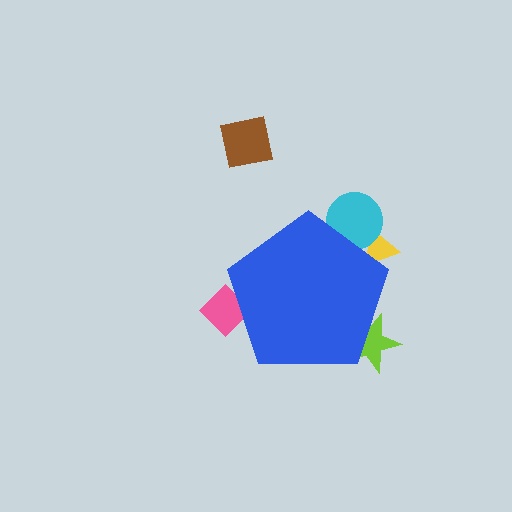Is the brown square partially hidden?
No, the brown square is fully visible.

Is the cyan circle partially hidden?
Yes, the cyan circle is partially hidden behind the blue pentagon.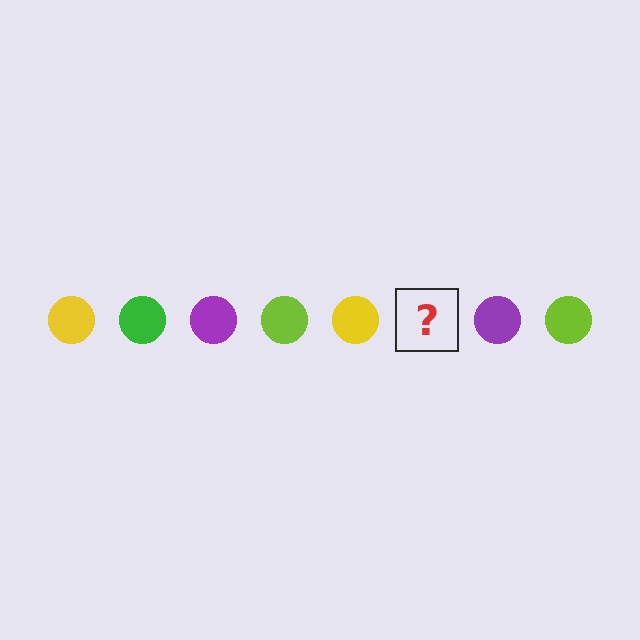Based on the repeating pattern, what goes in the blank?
The blank should be a green circle.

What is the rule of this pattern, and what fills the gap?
The rule is that the pattern cycles through yellow, green, purple, lime circles. The gap should be filled with a green circle.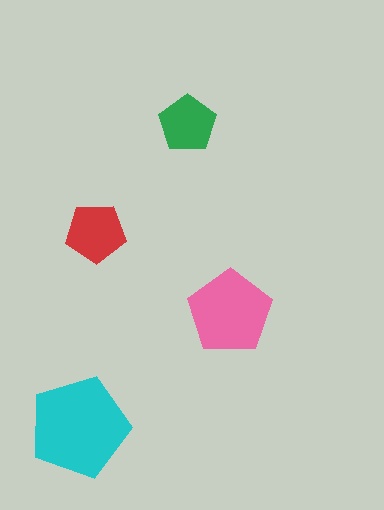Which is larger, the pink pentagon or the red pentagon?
The pink one.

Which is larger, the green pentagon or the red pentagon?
The red one.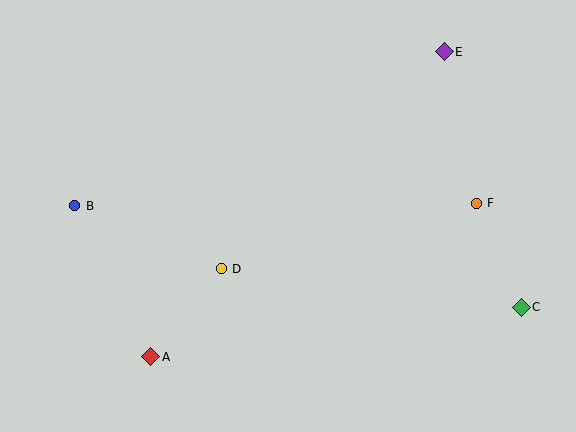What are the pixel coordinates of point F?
Point F is at (476, 203).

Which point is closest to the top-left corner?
Point B is closest to the top-left corner.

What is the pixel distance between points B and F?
The distance between B and F is 401 pixels.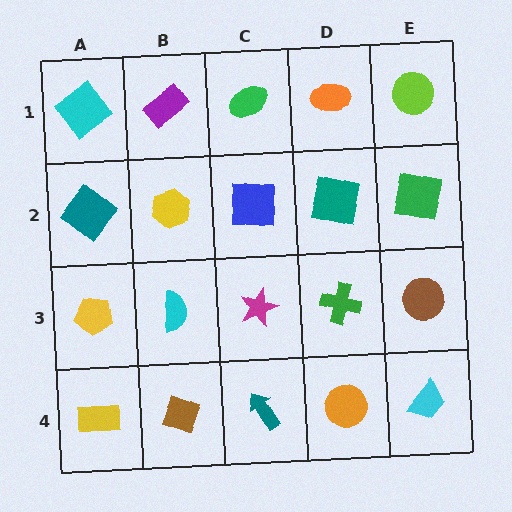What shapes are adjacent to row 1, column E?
A green square (row 2, column E), an orange ellipse (row 1, column D).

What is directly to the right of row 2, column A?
A yellow hexagon.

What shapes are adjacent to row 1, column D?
A teal square (row 2, column D), a green ellipse (row 1, column C), a lime circle (row 1, column E).